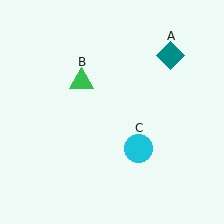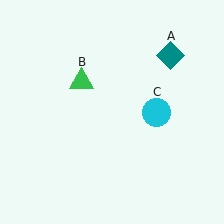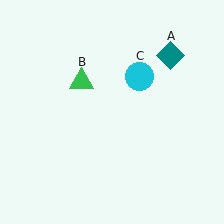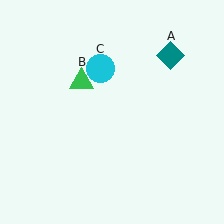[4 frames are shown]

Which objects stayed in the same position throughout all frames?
Teal diamond (object A) and green triangle (object B) remained stationary.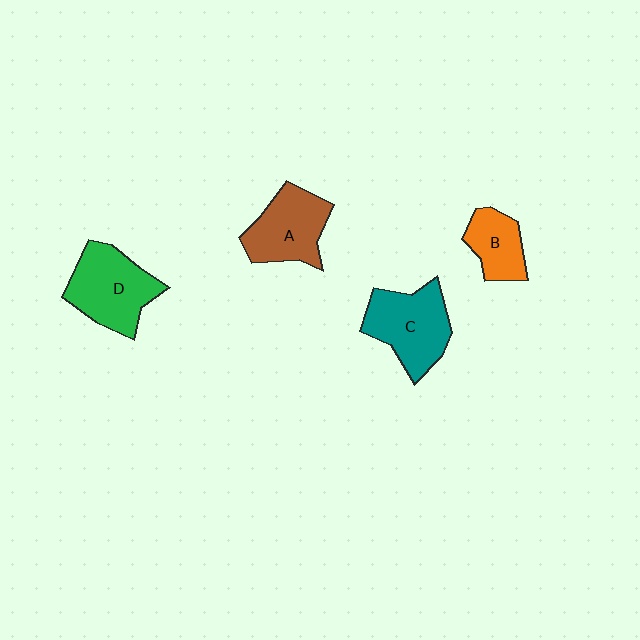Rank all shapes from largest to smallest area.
From largest to smallest: D (green), C (teal), A (brown), B (orange).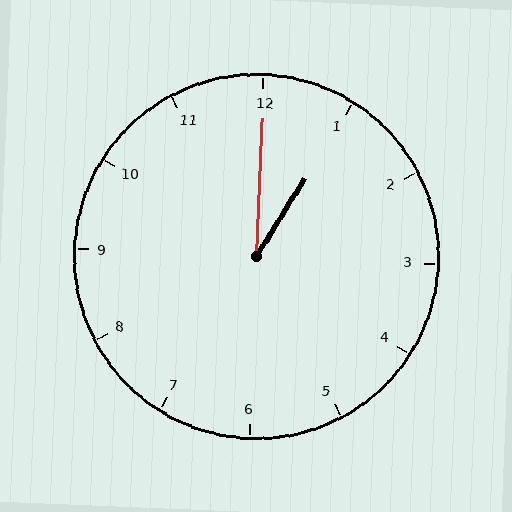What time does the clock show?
1:00.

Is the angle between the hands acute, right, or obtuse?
It is acute.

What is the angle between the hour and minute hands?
Approximately 30 degrees.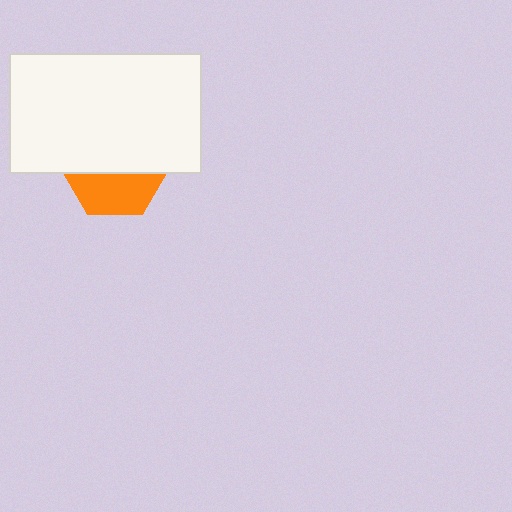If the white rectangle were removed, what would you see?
You would see the complete orange hexagon.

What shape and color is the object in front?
The object in front is a white rectangle.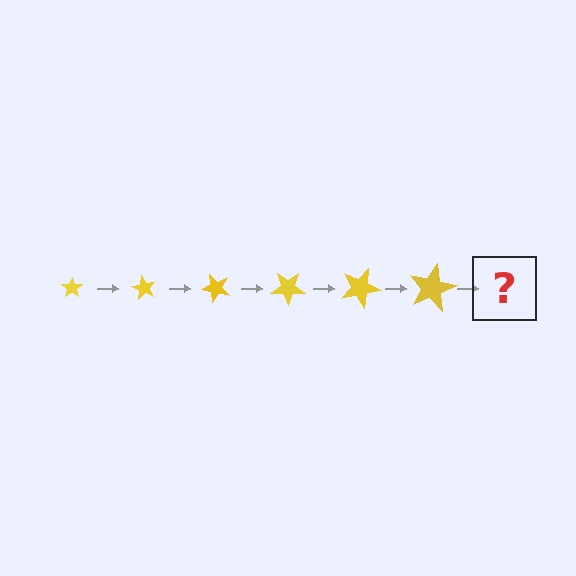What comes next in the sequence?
The next element should be a star, larger than the previous one and rotated 360 degrees from the start.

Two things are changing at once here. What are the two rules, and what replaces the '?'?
The two rules are that the star grows larger each step and it rotates 60 degrees each step. The '?' should be a star, larger than the previous one and rotated 360 degrees from the start.